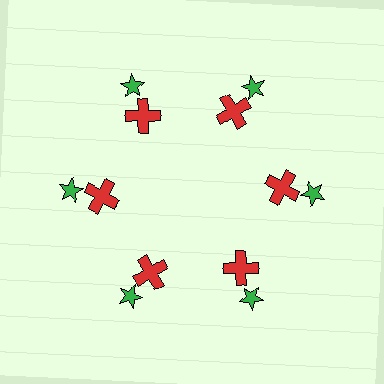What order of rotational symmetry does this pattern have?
This pattern has 6-fold rotational symmetry.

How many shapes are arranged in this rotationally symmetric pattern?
There are 12 shapes, arranged in 6 groups of 2.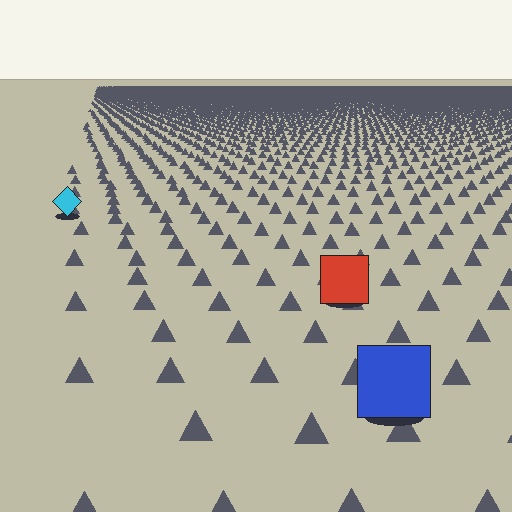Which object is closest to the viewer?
The blue square is closest. The texture marks near it are larger and more spread out.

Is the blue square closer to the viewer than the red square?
Yes. The blue square is closer — you can tell from the texture gradient: the ground texture is coarser near it.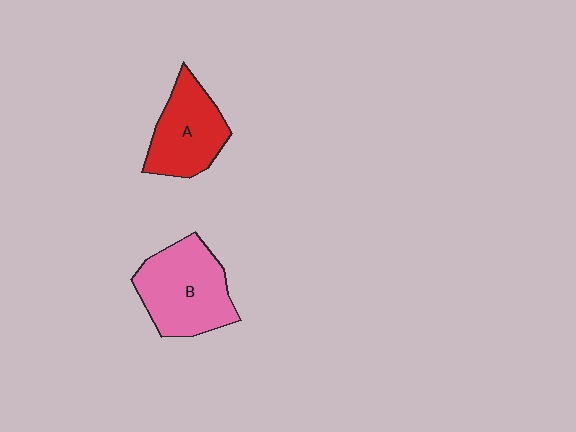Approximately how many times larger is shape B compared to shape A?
Approximately 1.3 times.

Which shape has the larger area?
Shape B (pink).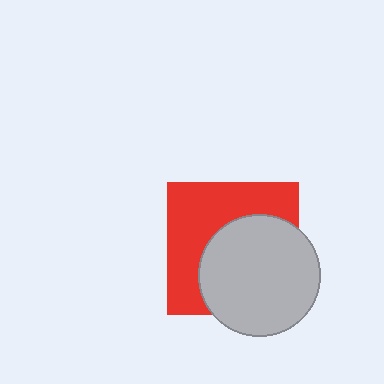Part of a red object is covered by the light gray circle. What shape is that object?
It is a square.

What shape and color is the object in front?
The object in front is a light gray circle.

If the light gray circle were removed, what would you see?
You would see the complete red square.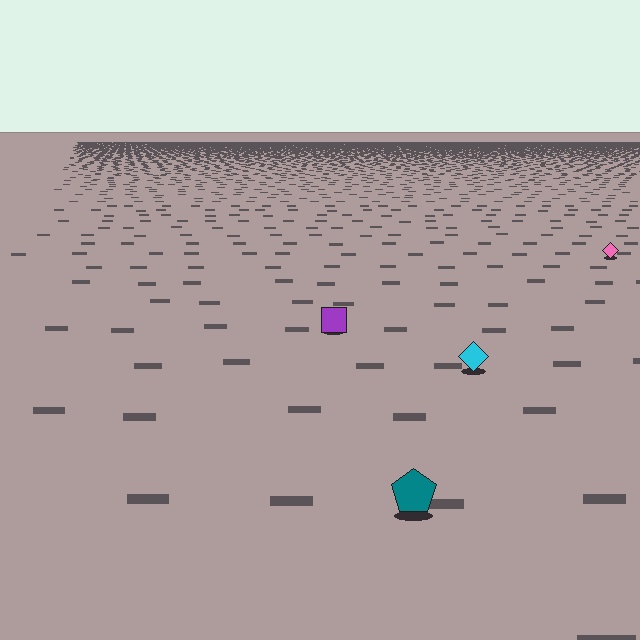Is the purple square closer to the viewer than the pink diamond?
Yes. The purple square is closer — you can tell from the texture gradient: the ground texture is coarser near it.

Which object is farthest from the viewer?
The pink diamond is farthest from the viewer. It appears smaller and the ground texture around it is denser.